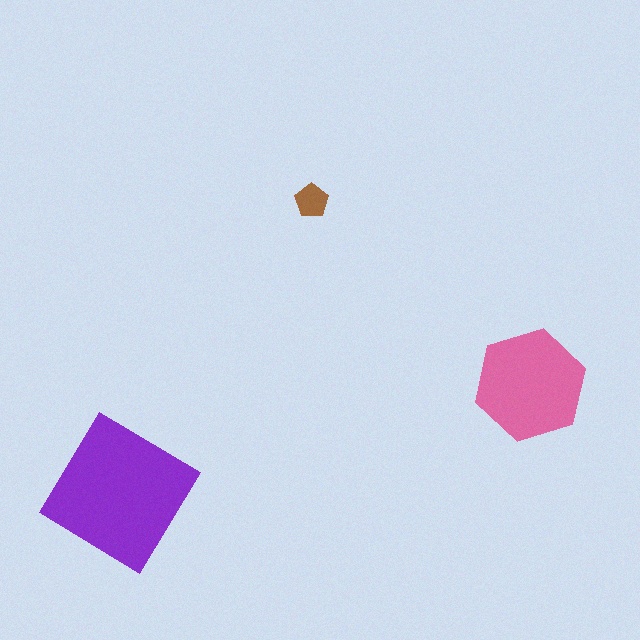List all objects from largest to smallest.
The purple diamond, the pink hexagon, the brown pentagon.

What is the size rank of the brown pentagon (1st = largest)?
3rd.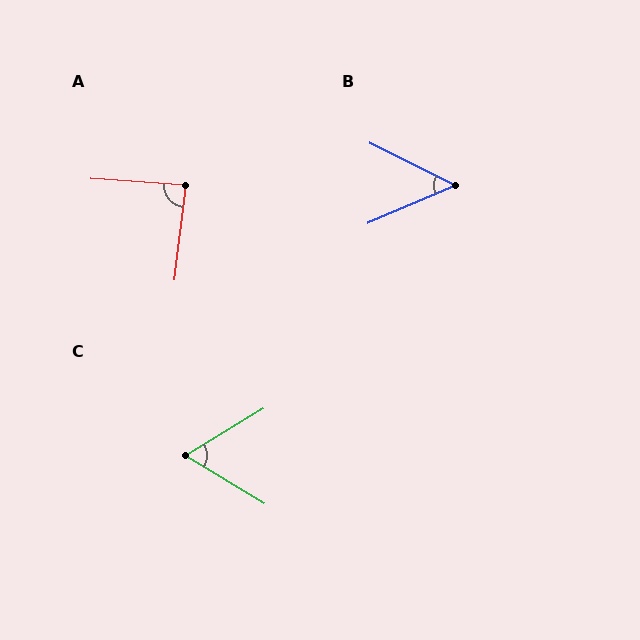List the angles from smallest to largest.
B (50°), C (62°), A (87°).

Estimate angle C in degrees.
Approximately 62 degrees.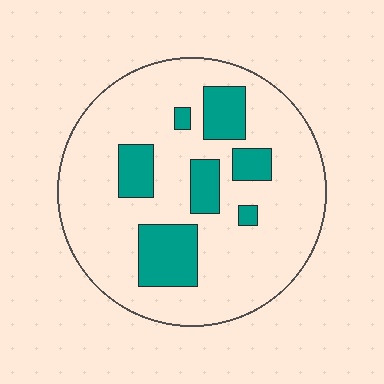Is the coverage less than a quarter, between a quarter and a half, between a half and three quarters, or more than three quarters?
Less than a quarter.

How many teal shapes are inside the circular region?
7.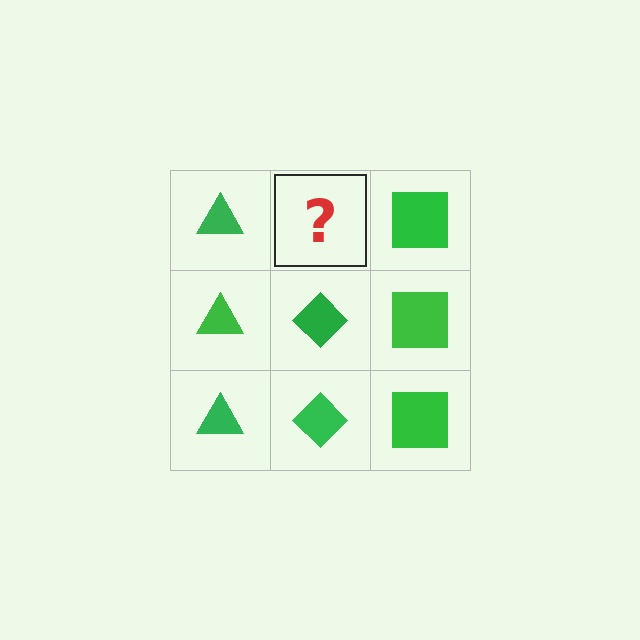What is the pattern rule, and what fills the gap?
The rule is that each column has a consistent shape. The gap should be filled with a green diamond.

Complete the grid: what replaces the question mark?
The question mark should be replaced with a green diamond.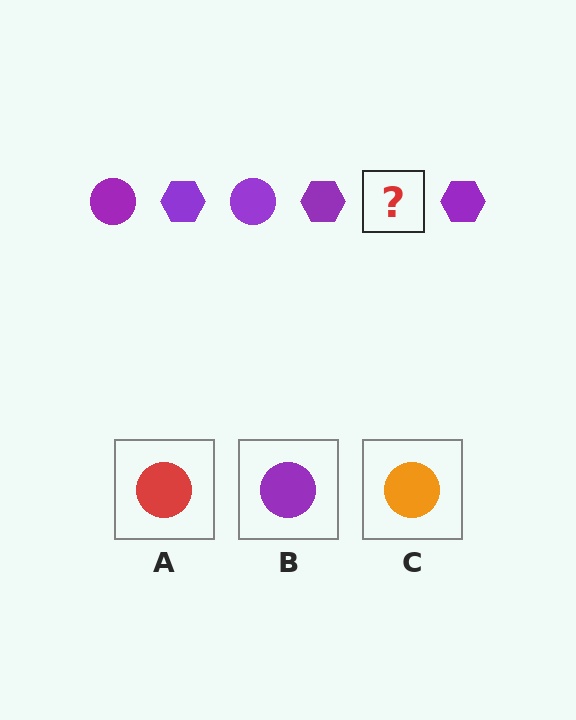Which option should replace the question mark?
Option B.